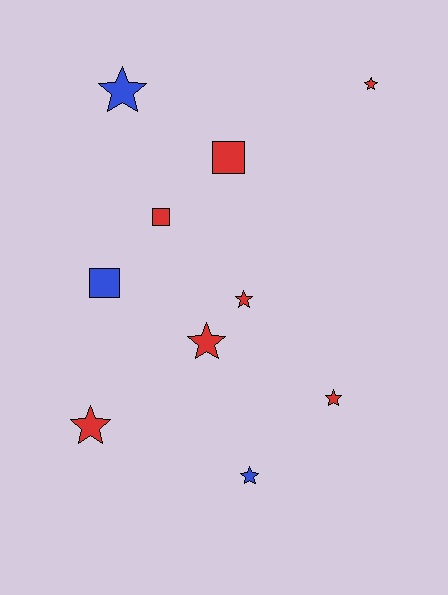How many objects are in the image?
There are 10 objects.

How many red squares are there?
There are 2 red squares.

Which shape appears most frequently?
Star, with 7 objects.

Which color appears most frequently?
Red, with 7 objects.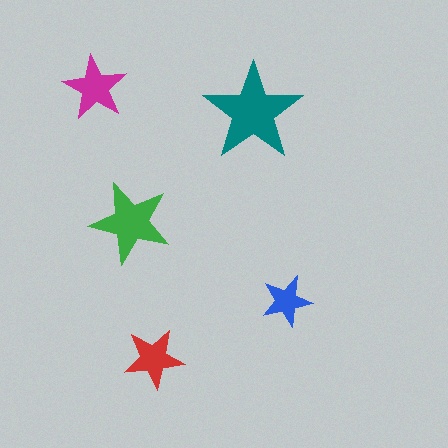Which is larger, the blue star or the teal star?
The teal one.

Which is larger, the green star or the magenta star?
The green one.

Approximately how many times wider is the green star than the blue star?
About 1.5 times wider.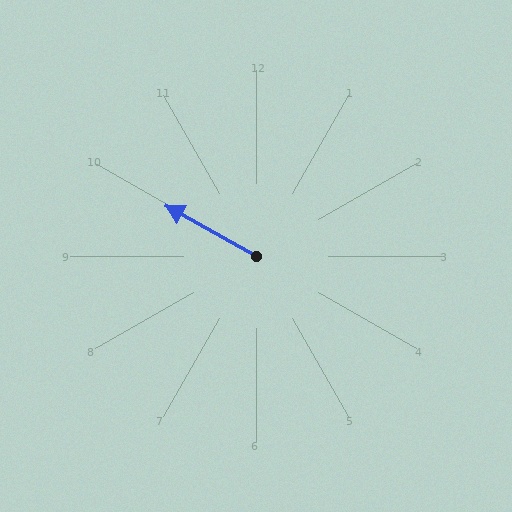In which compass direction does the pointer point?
Northwest.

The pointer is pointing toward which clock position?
Roughly 10 o'clock.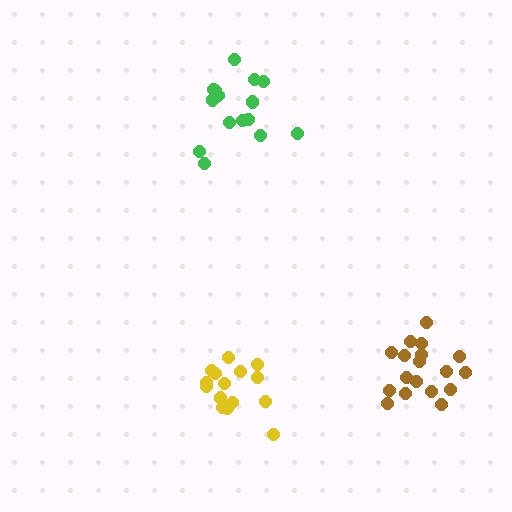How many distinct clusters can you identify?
There are 3 distinct clusters.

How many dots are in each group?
Group 1: 15 dots, Group 2: 15 dots, Group 3: 19 dots (49 total).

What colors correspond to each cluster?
The clusters are colored: green, yellow, brown.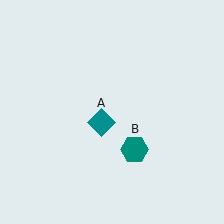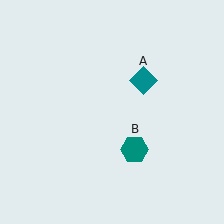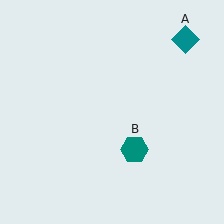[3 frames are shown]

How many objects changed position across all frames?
1 object changed position: teal diamond (object A).